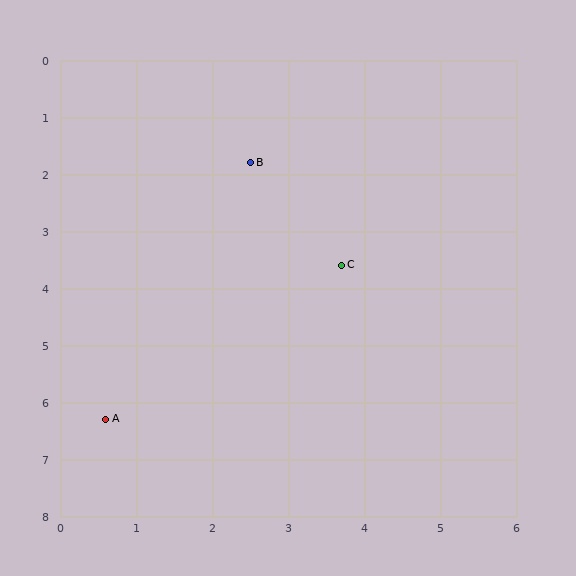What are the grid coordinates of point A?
Point A is at approximately (0.6, 6.3).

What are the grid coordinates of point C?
Point C is at approximately (3.7, 3.6).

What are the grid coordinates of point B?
Point B is at approximately (2.5, 1.8).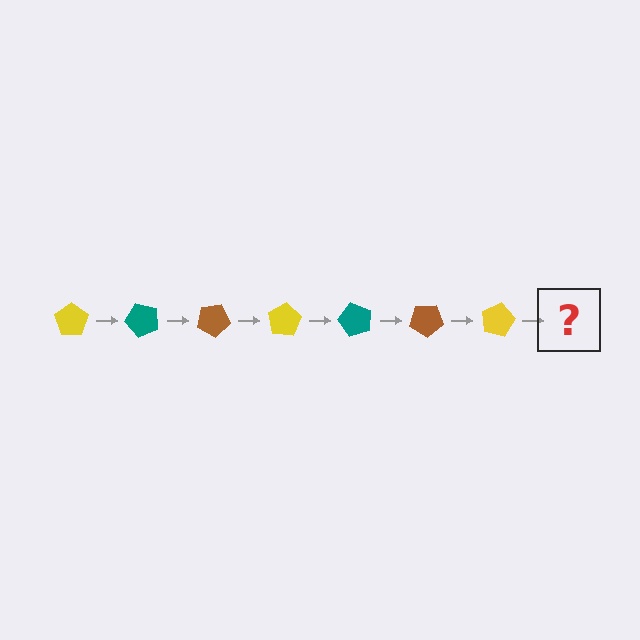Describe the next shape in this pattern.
It should be a teal pentagon, rotated 350 degrees from the start.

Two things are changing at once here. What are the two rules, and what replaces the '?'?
The two rules are that it rotates 50 degrees each step and the color cycles through yellow, teal, and brown. The '?' should be a teal pentagon, rotated 350 degrees from the start.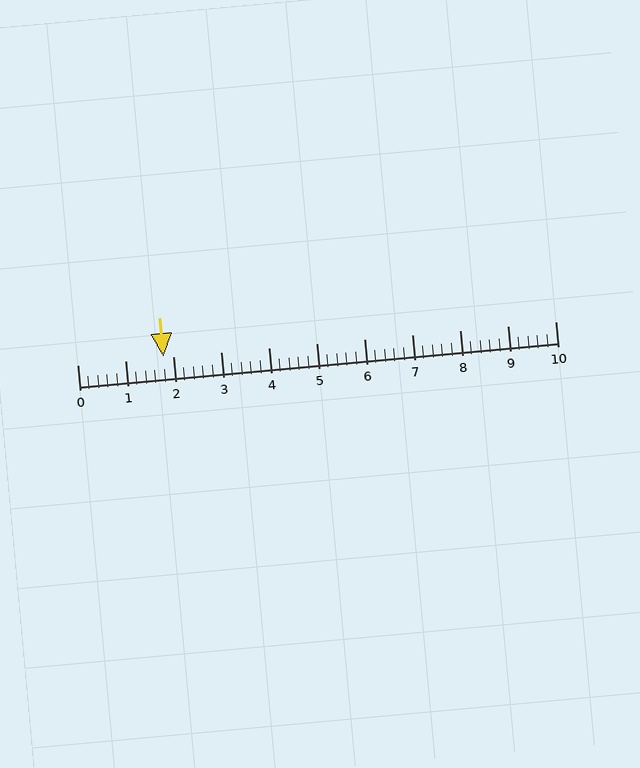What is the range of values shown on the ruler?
The ruler shows values from 0 to 10.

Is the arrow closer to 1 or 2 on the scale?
The arrow is closer to 2.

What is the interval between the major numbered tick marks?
The major tick marks are spaced 1 units apart.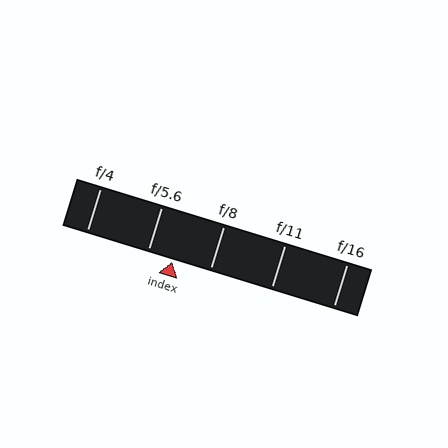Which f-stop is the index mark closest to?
The index mark is closest to f/5.6.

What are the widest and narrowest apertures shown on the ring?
The widest aperture shown is f/4 and the narrowest is f/16.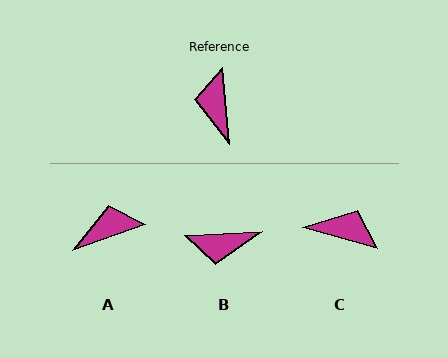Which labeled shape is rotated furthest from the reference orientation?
C, about 111 degrees away.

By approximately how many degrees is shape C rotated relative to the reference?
Approximately 111 degrees clockwise.